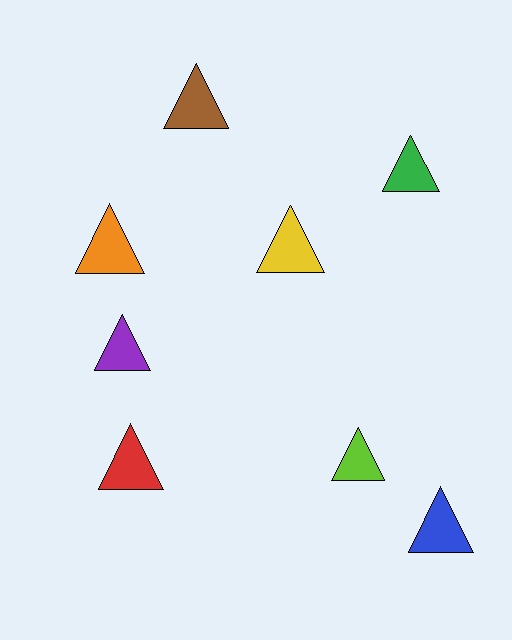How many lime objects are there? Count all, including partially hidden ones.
There is 1 lime object.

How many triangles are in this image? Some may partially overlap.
There are 8 triangles.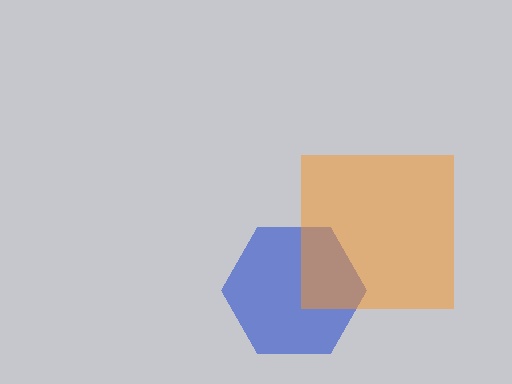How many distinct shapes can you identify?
There are 2 distinct shapes: a blue hexagon, an orange square.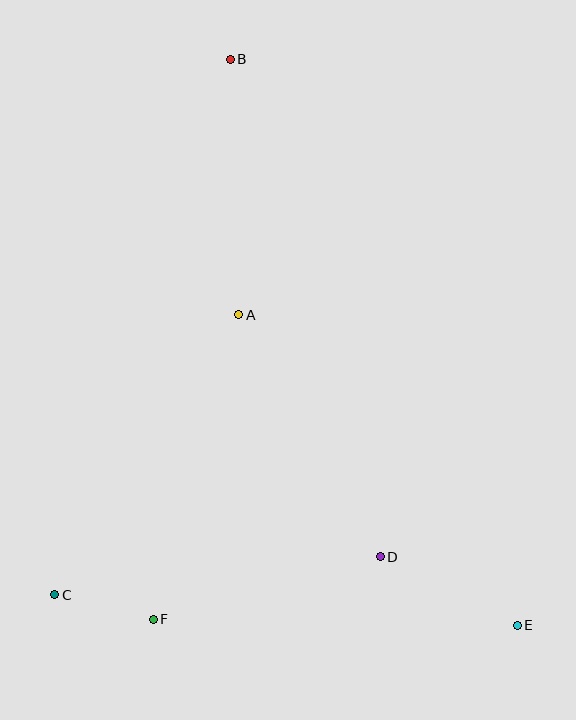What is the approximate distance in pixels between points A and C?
The distance between A and C is approximately 335 pixels.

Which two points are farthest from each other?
Points B and E are farthest from each other.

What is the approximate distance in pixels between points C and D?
The distance between C and D is approximately 328 pixels.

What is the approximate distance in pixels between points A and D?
The distance between A and D is approximately 280 pixels.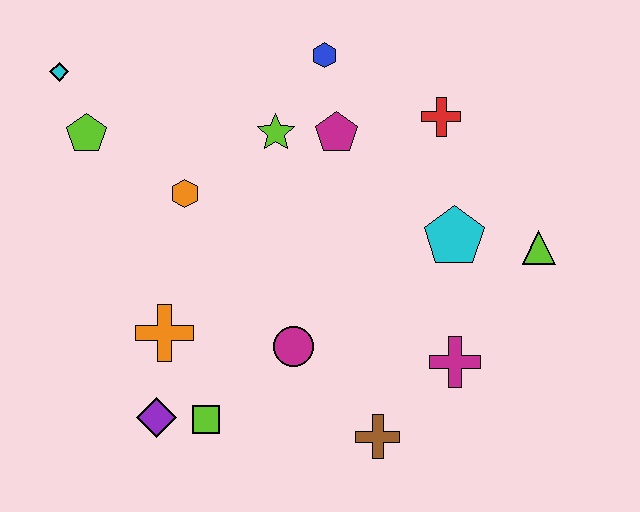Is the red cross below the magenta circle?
No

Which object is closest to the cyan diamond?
The lime pentagon is closest to the cyan diamond.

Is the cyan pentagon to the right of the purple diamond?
Yes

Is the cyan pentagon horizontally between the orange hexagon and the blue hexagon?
No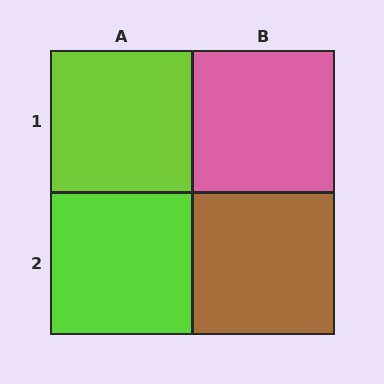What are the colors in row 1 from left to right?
Lime, pink.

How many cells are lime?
2 cells are lime.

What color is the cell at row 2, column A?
Lime.